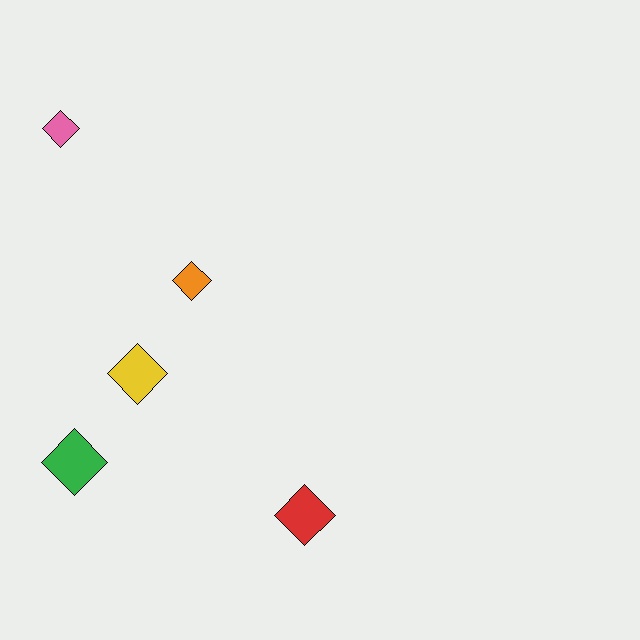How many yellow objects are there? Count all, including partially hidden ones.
There is 1 yellow object.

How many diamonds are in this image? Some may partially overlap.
There are 5 diamonds.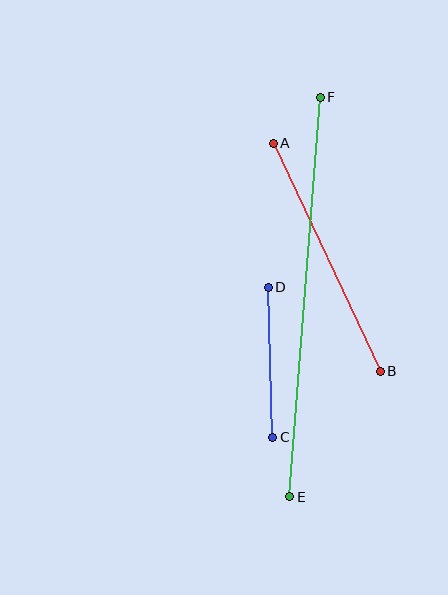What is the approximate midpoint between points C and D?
The midpoint is at approximately (271, 362) pixels.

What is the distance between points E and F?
The distance is approximately 401 pixels.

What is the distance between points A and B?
The distance is approximately 252 pixels.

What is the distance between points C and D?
The distance is approximately 150 pixels.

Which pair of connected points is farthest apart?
Points E and F are farthest apart.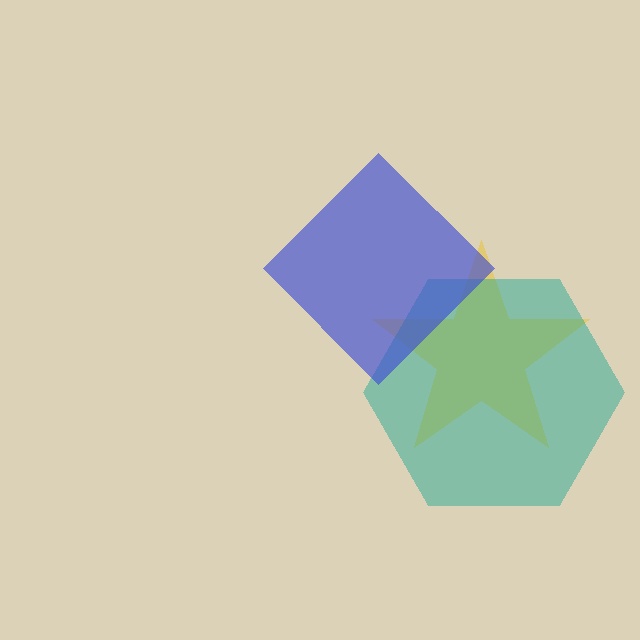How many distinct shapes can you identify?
There are 3 distinct shapes: a yellow star, a teal hexagon, a blue diamond.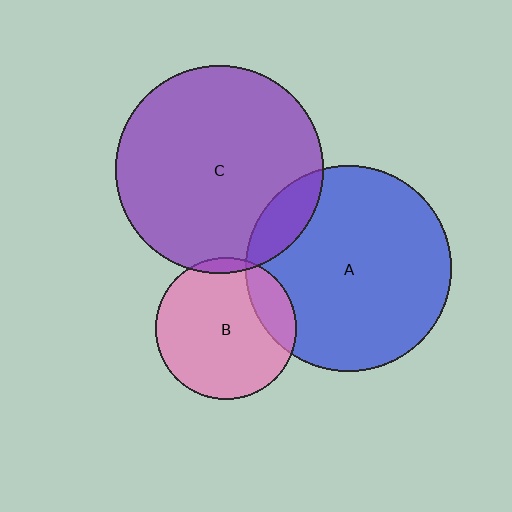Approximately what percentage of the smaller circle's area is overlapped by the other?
Approximately 5%.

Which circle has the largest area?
Circle C (purple).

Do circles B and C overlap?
Yes.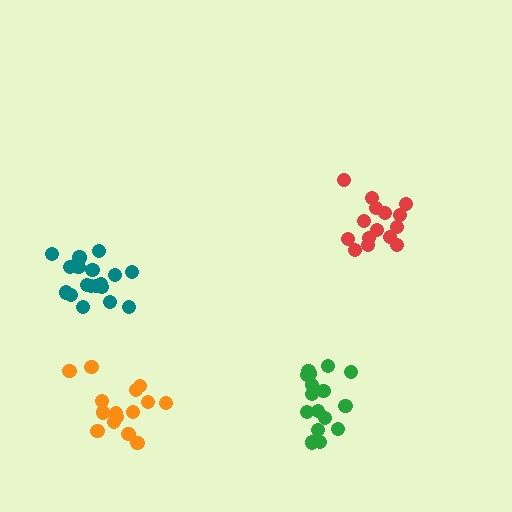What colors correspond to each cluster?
The clusters are colored: red, orange, green, teal.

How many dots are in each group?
Group 1: 15 dots, Group 2: 15 dots, Group 3: 16 dots, Group 4: 19 dots (65 total).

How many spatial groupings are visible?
There are 4 spatial groupings.